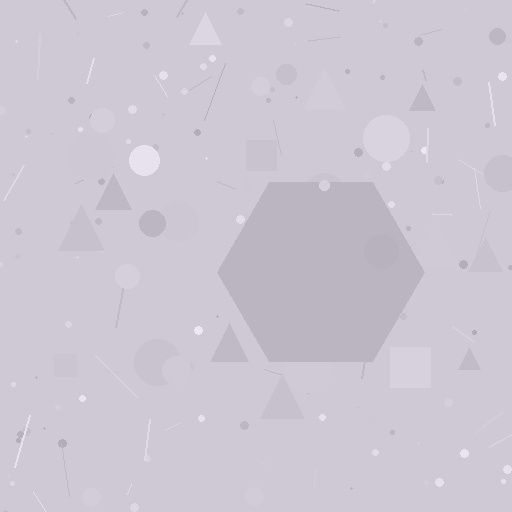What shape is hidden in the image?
A hexagon is hidden in the image.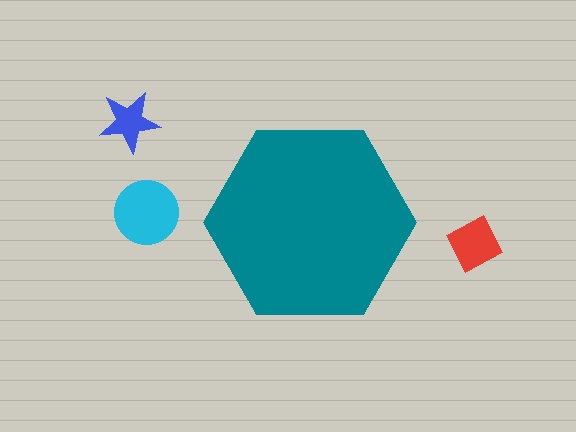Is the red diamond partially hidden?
No, the red diamond is fully visible.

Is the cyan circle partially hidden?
No, the cyan circle is fully visible.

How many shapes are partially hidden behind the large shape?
0 shapes are partially hidden.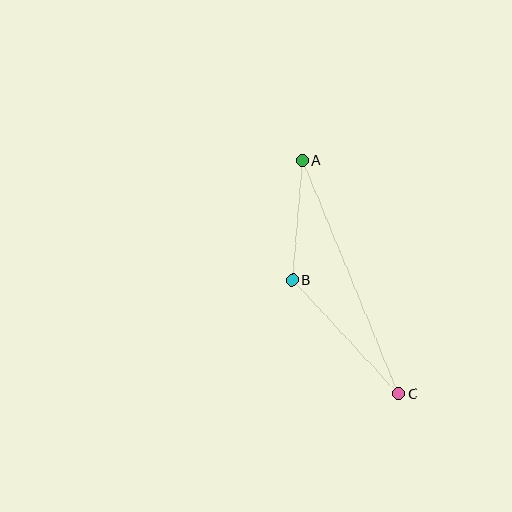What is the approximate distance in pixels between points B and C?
The distance between B and C is approximately 156 pixels.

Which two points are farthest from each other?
Points A and C are farthest from each other.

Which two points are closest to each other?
Points A and B are closest to each other.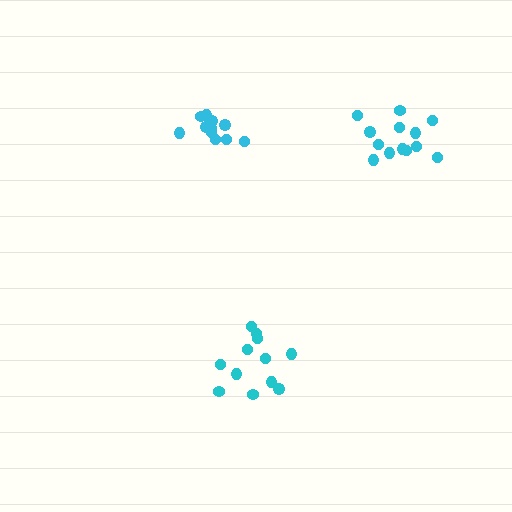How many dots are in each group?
Group 1: 12 dots, Group 2: 12 dots, Group 3: 13 dots (37 total).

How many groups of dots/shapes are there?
There are 3 groups.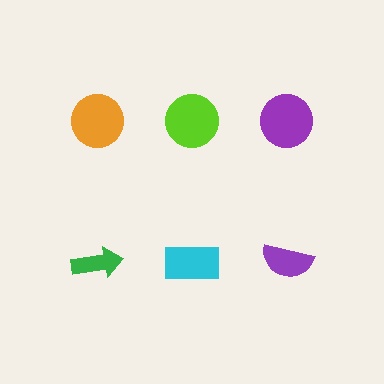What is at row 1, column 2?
A lime circle.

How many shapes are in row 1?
3 shapes.